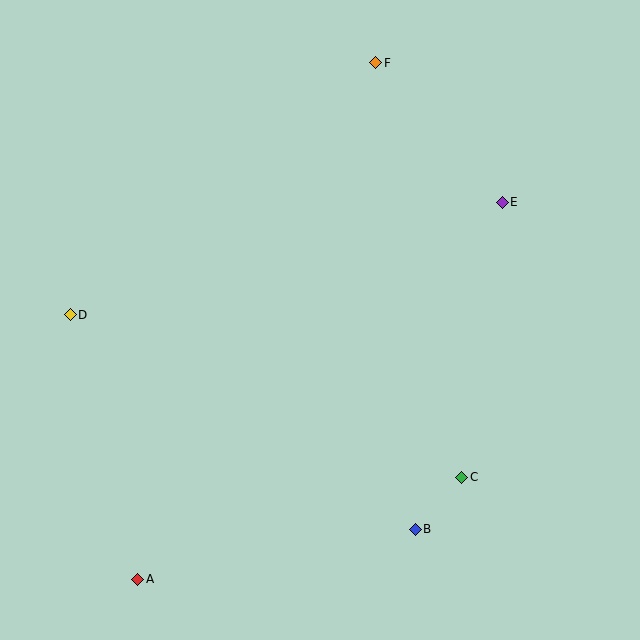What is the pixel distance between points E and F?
The distance between E and F is 188 pixels.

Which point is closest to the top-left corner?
Point D is closest to the top-left corner.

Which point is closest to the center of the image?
Point C at (462, 477) is closest to the center.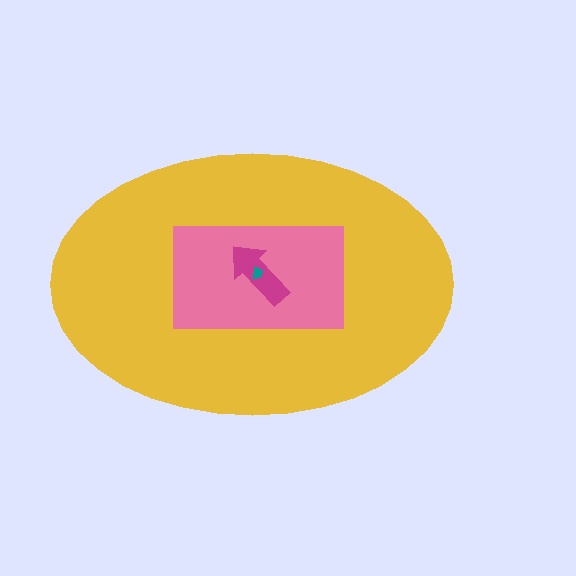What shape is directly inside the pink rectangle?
The magenta arrow.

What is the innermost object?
The teal trapezoid.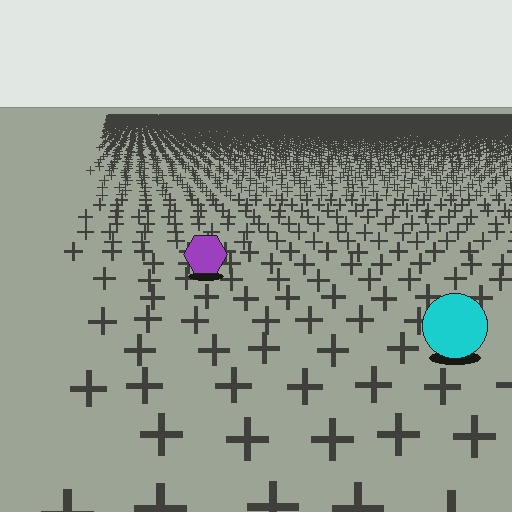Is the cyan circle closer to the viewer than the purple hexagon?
Yes. The cyan circle is closer — you can tell from the texture gradient: the ground texture is coarser near it.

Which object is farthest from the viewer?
The purple hexagon is farthest from the viewer. It appears smaller and the ground texture around it is denser.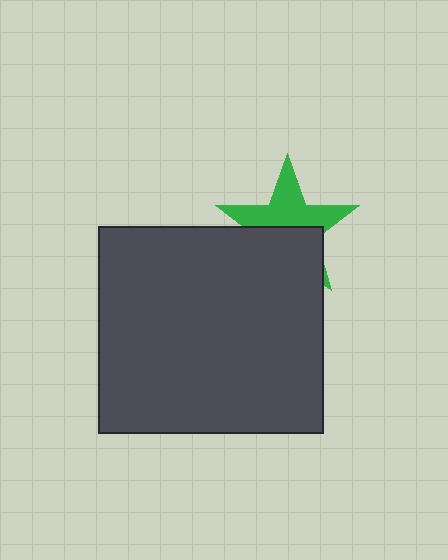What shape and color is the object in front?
The object in front is a dark gray rectangle.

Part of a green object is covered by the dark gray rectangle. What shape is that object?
It is a star.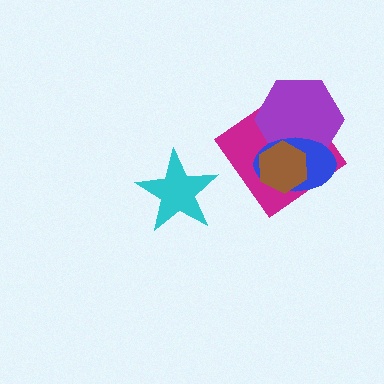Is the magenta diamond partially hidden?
Yes, it is partially covered by another shape.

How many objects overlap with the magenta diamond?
3 objects overlap with the magenta diamond.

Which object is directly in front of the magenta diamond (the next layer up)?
The purple hexagon is directly in front of the magenta diamond.